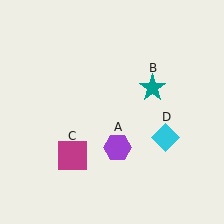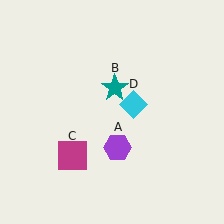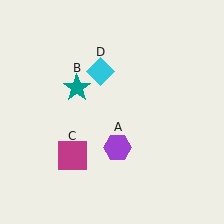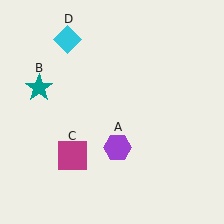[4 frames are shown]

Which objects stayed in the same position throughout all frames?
Purple hexagon (object A) and magenta square (object C) remained stationary.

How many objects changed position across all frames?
2 objects changed position: teal star (object B), cyan diamond (object D).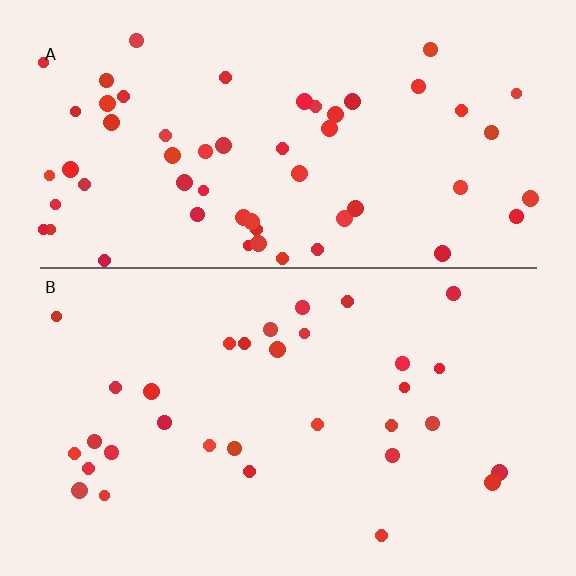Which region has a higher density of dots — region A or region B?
A (the top).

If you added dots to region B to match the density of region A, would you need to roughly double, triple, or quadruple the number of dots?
Approximately double.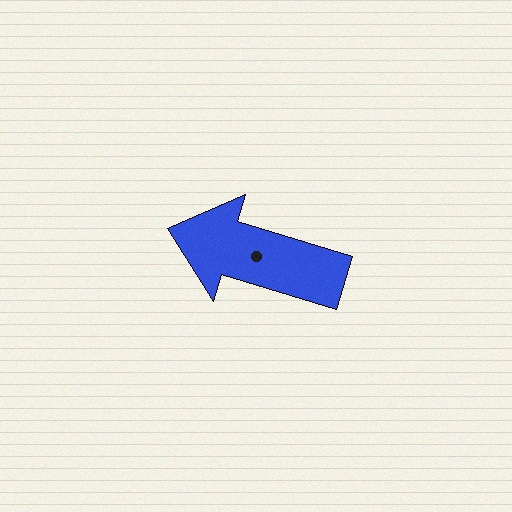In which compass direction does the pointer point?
West.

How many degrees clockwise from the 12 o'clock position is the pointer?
Approximately 287 degrees.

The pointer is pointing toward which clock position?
Roughly 10 o'clock.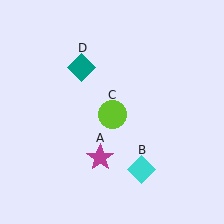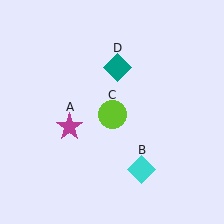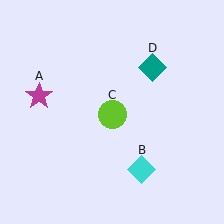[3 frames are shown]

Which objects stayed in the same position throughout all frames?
Cyan diamond (object B) and lime circle (object C) remained stationary.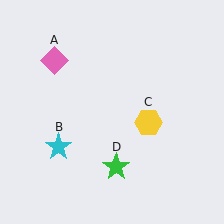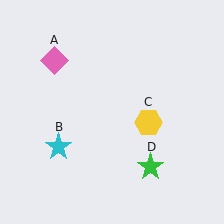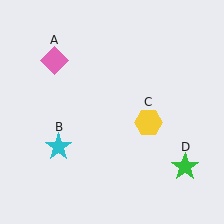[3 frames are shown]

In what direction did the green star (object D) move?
The green star (object D) moved right.